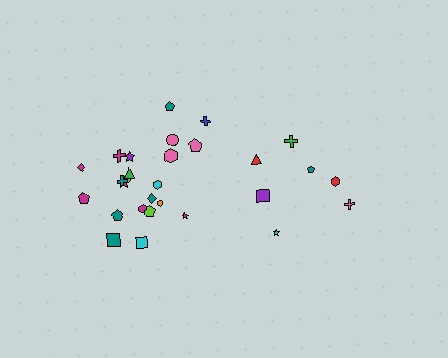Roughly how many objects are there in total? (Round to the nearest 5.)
Roughly 30 objects in total.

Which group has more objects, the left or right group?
The left group.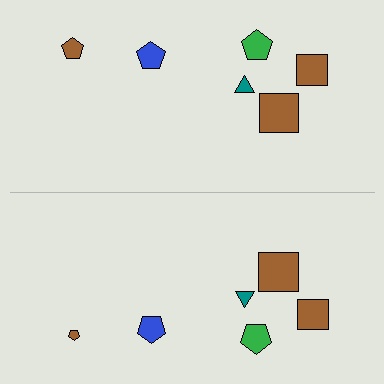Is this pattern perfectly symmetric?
No, the pattern is not perfectly symmetric. The brown pentagon on the bottom side has a different size than its mirror counterpart.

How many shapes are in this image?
There are 12 shapes in this image.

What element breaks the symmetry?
The brown pentagon on the bottom side has a different size than its mirror counterpart.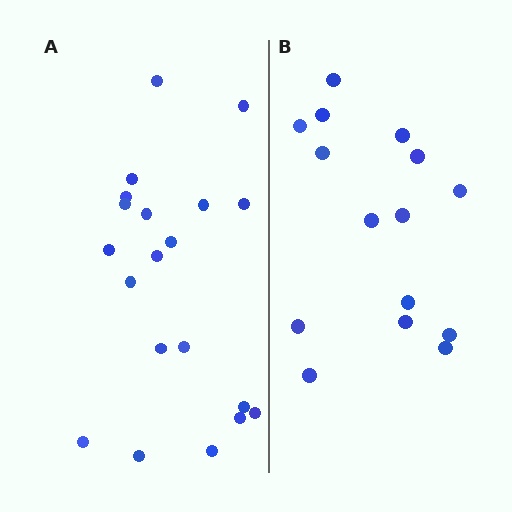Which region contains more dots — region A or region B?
Region A (the left region) has more dots.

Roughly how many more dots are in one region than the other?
Region A has about 5 more dots than region B.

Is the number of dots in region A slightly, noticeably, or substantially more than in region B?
Region A has noticeably more, but not dramatically so. The ratio is roughly 1.3 to 1.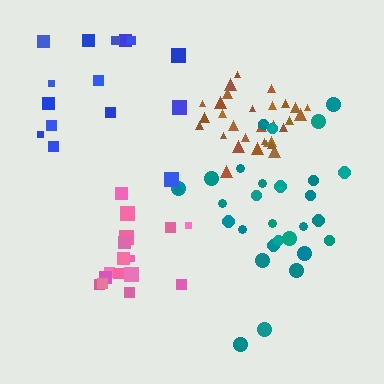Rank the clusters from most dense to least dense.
brown, pink, teal, blue.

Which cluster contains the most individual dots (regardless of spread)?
Brown (30).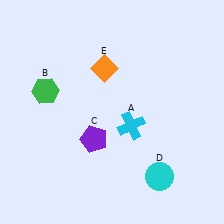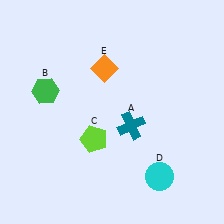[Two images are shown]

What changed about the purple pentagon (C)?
In Image 1, C is purple. In Image 2, it changed to lime.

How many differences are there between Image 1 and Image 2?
There are 2 differences between the two images.